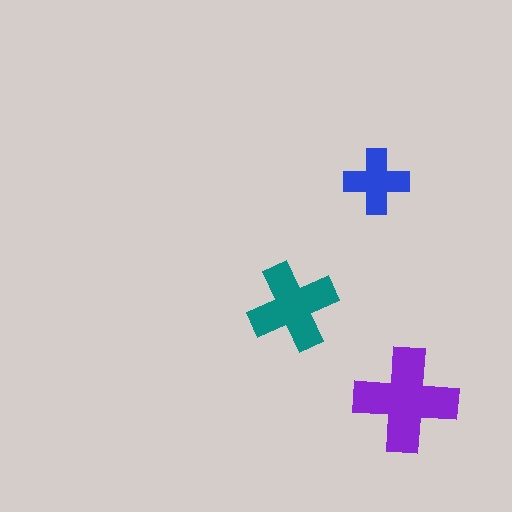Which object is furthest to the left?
The teal cross is leftmost.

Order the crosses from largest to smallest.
the purple one, the teal one, the blue one.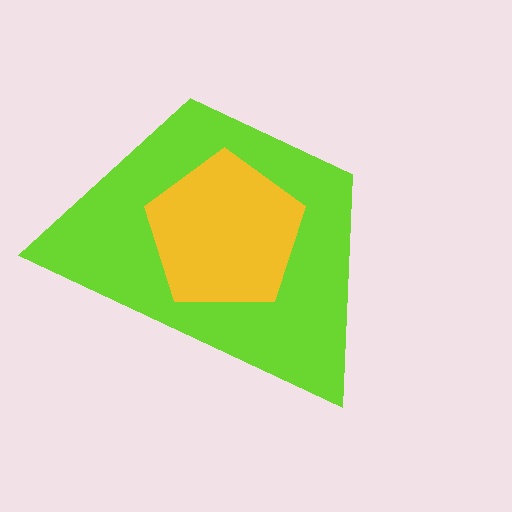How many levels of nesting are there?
2.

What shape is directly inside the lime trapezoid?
The yellow pentagon.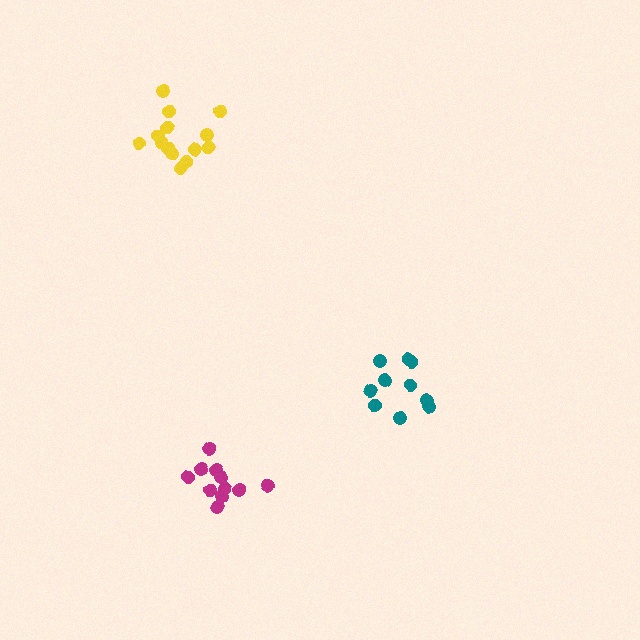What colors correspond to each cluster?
The clusters are colored: magenta, teal, yellow.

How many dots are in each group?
Group 1: 11 dots, Group 2: 10 dots, Group 3: 14 dots (35 total).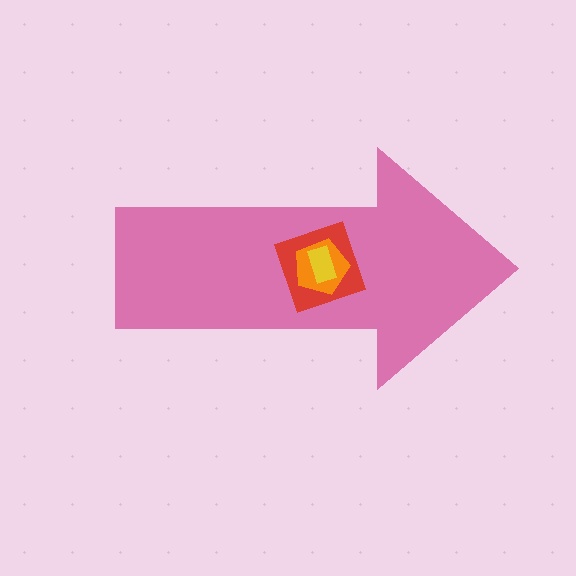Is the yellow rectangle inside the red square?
Yes.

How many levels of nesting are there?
4.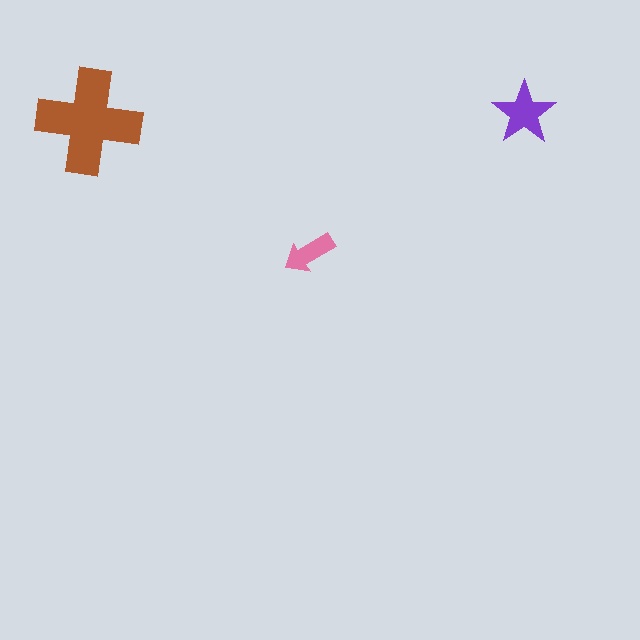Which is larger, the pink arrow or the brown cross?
The brown cross.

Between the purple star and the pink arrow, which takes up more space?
The purple star.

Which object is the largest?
The brown cross.